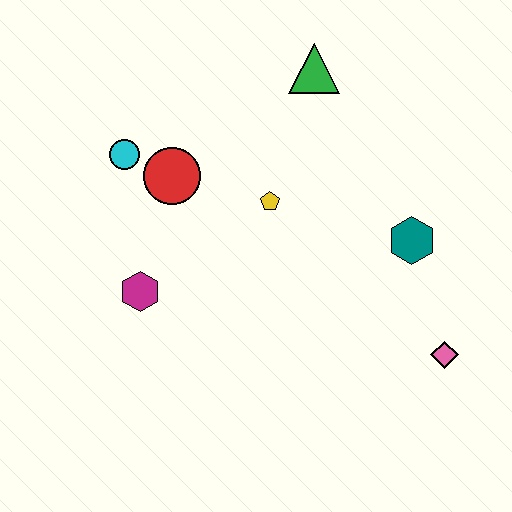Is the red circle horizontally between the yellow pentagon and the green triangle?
No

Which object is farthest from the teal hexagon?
The cyan circle is farthest from the teal hexagon.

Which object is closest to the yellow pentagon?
The red circle is closest to the yellow pentagon.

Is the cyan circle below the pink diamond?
No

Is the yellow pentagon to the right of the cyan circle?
Yes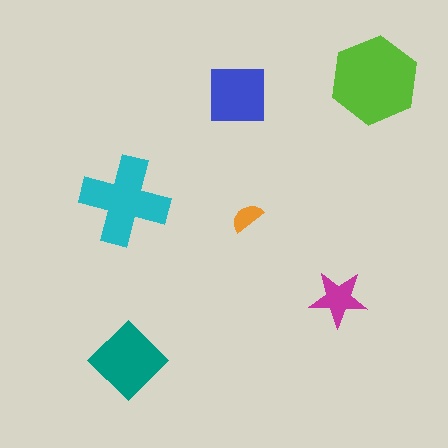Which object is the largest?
The lime hexagon.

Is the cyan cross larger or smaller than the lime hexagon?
Smaller.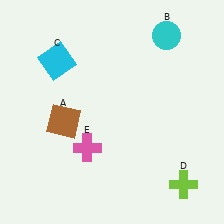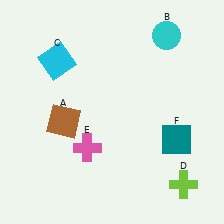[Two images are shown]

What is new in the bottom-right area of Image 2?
A teal square (F) was added in the bottom-right area of Image 2.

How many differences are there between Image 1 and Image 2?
There is 1 difference between the two images.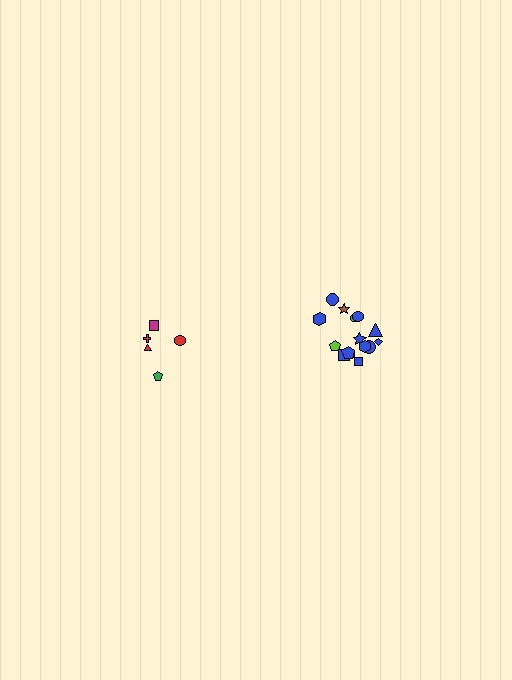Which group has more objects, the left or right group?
The right group.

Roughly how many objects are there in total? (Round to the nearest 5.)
Roughly 20 objects in total.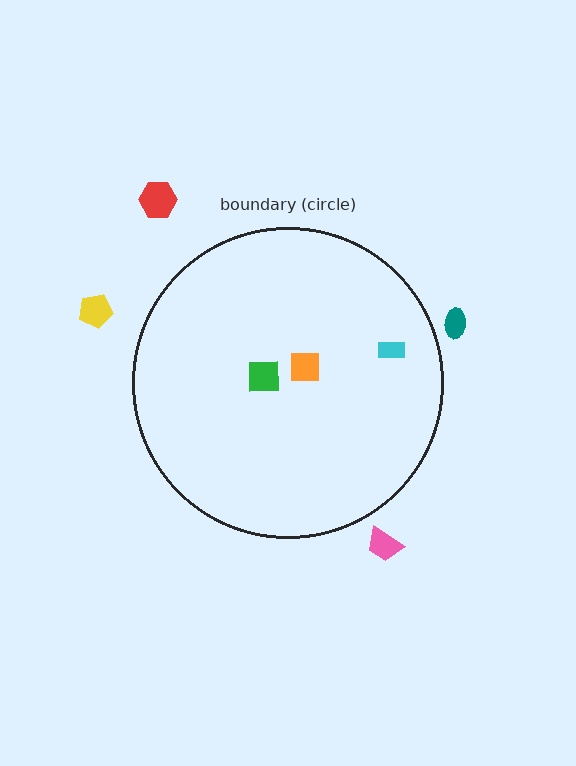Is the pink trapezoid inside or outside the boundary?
Outside.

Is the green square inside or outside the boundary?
Inside.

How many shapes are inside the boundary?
3 inside, 4 outside.